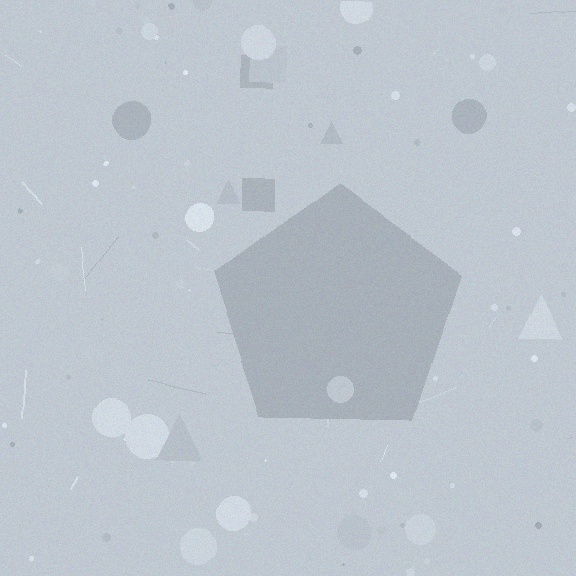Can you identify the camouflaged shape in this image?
The camouflaged shape is a pentagon.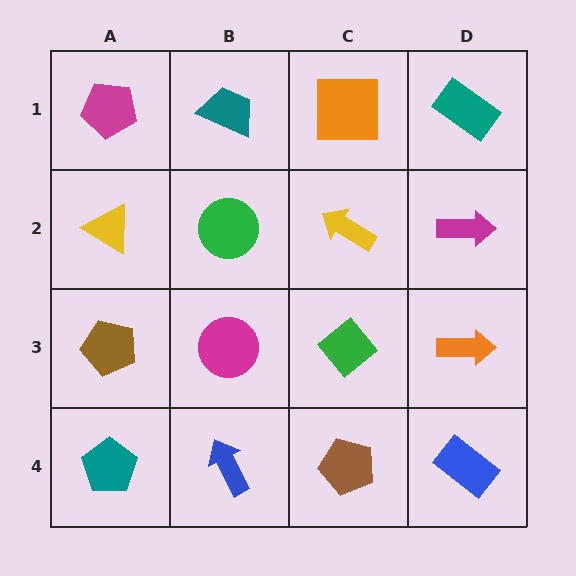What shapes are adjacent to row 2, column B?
A teal trapezoid (row 1, column B), a magenta circle (row 3, column B), a yellow triangle (row 2, column A), a yellow arrow (row 2, column C).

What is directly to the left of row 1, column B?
A magenta pentagon.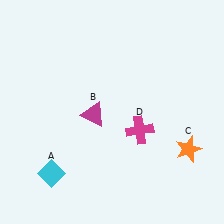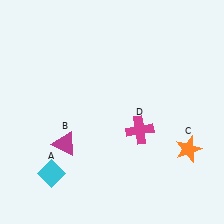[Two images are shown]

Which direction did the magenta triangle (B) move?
The magenta triangle (B) moved down.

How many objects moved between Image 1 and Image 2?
1 object moved between the two images.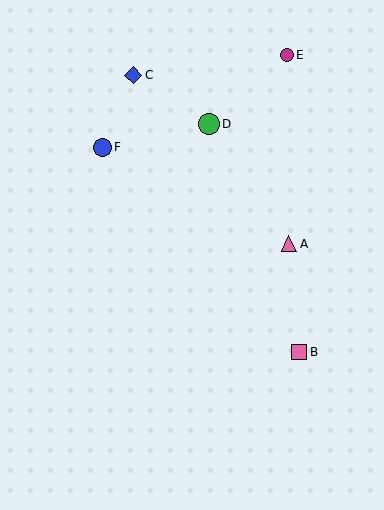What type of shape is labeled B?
Shape B is a pink square.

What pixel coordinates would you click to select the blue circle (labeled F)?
Click at (103, 147) to select the blue circle F.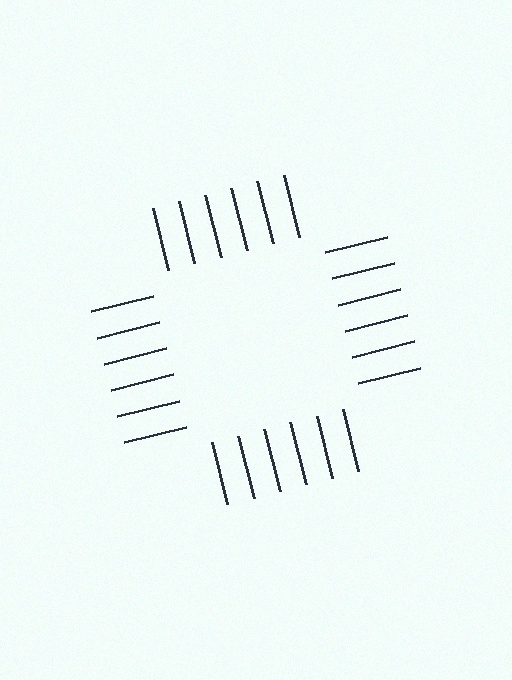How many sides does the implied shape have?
4 sides — the line-ends trace a square.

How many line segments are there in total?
24 — 6 along each of the 4 edges.